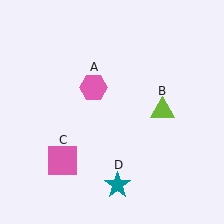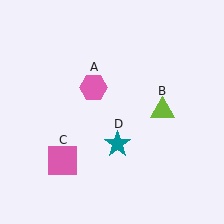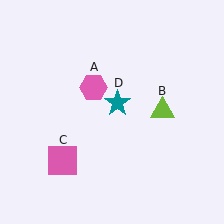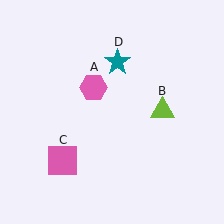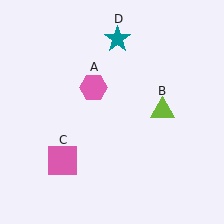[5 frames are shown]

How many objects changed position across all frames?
1 object changed position: teal star (object D).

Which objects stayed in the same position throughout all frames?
Pink hexagon (object A) and lime triangle (object B) and pink square (object C) remained stationary.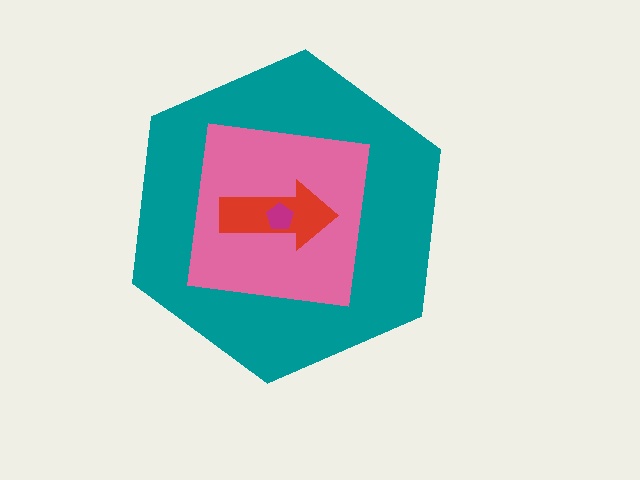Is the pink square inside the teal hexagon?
Yes.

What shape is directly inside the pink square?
The red arrow.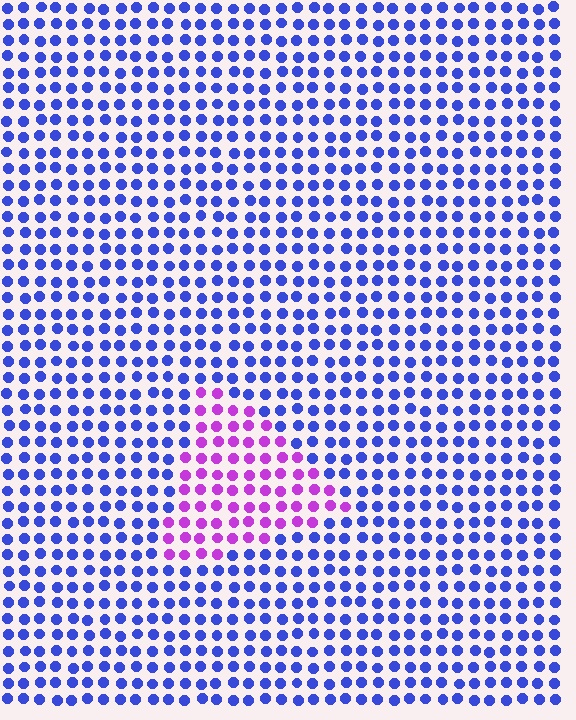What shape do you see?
I see a triangle.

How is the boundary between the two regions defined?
The boundary is defined purely by a slight shift in hue (about 59 degrees). Spacing, size, and orientation are identical on both sides.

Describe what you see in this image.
The image is filled with small blue elements in a uniform arrangement. A triangle-shaped region is visible where the elements are tinted to a slightly different hue, forming a subtle color boundary.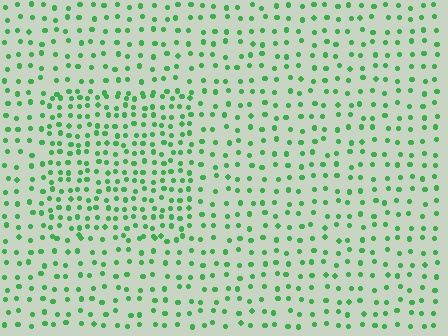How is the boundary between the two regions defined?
The boundary is defined by a change in element density (approximately 1.7x ratio). All elements are the same color, size, and shape.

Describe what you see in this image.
The image contains small green elements arranged at two different densities. A rectangle-shaped region is visible where the elements are more densely packed than the surrounding area.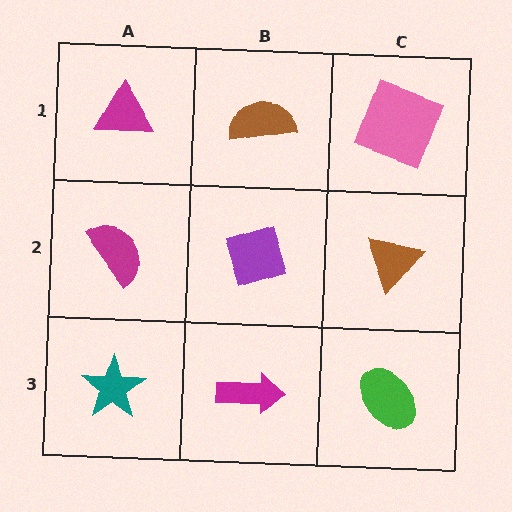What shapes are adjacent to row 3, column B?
A purple diamond (row 2, column B), a teal star (row 3, column A), a green ellipse (row 3, column C).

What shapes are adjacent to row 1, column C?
A brown triangle (row 2, column C), a brown semicircle (row 1, column B).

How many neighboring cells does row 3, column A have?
2.